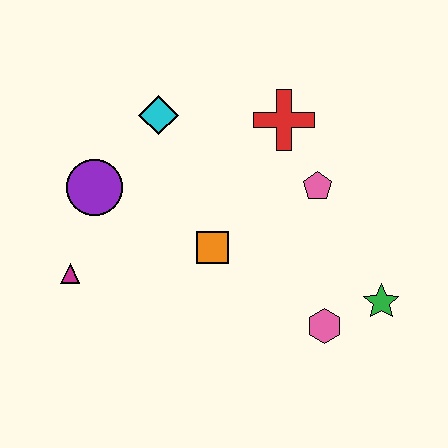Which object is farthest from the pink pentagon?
The magenta triangle is farthest from the pink pentagon.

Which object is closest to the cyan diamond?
The purple circle is closest to the cyan diamond.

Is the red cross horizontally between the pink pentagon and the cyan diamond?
Yes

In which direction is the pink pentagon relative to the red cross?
The pink pentagon is below the red cross.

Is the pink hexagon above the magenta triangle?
No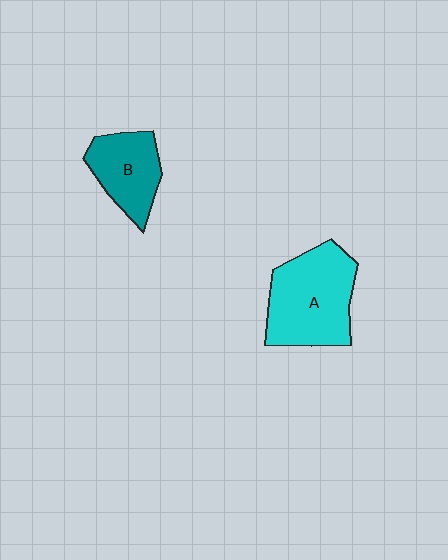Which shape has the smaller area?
Shape B (teal).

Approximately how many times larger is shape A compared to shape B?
Approximately 1.6 times.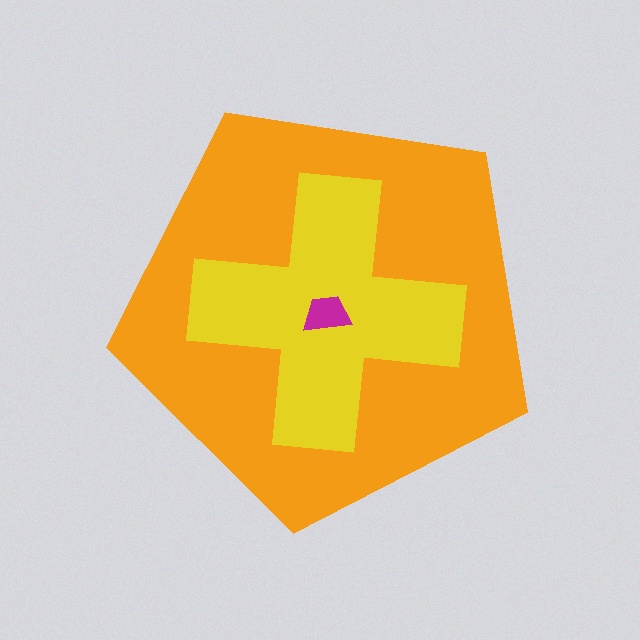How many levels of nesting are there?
3.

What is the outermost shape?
The orange pentagon.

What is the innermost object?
The magenta trapezoid.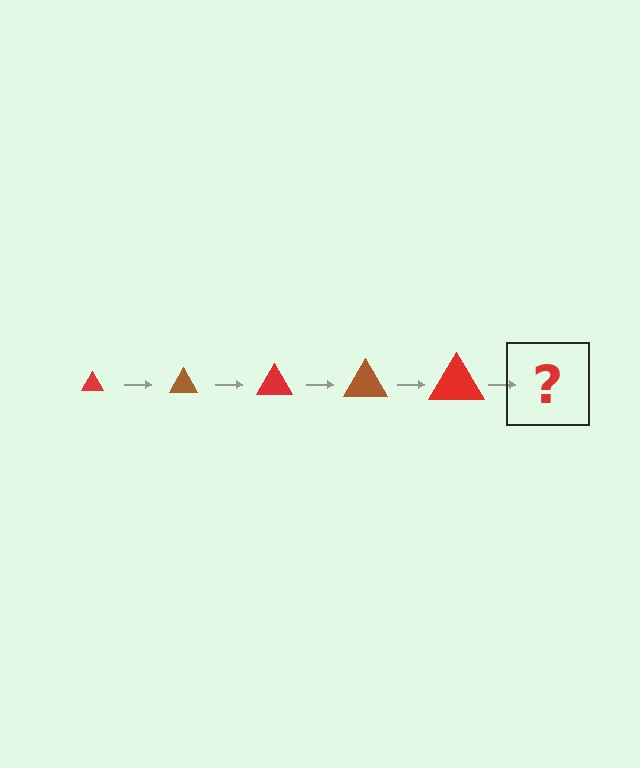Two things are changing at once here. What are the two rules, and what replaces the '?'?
The two rules are that the triangle grows larger each step and the color cycles through red and brown. The '?' should be a brown triangle, larger than the previous one.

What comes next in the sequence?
The next element should be a brown triangle, larger than the previous one.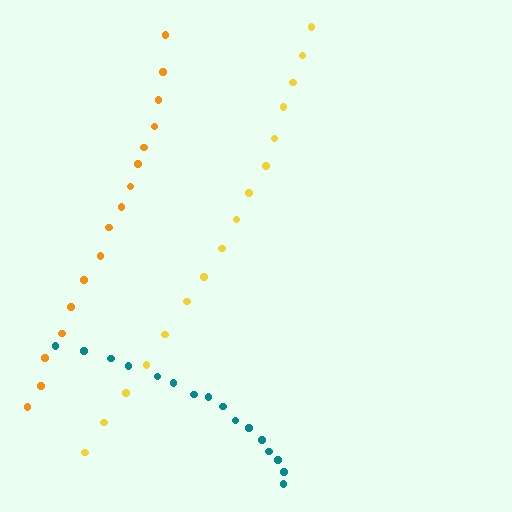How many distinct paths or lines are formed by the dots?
There are 3 distinct paths.